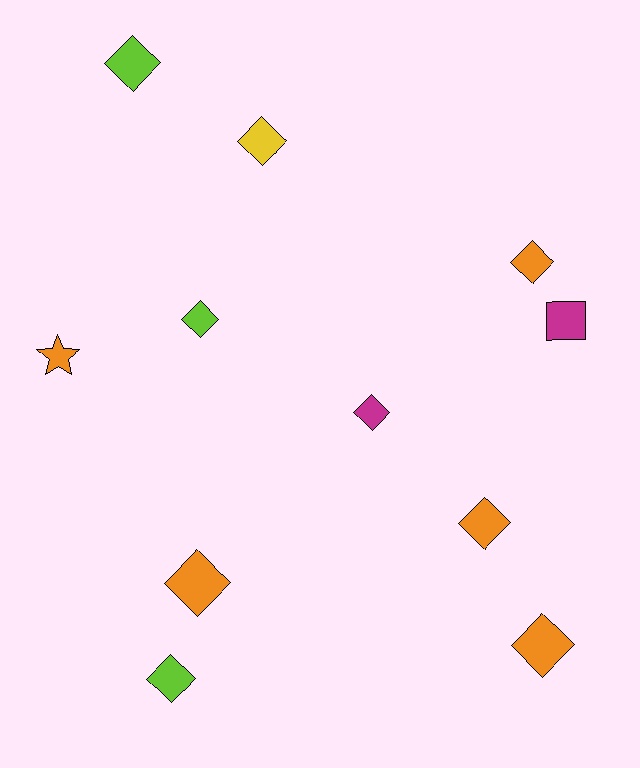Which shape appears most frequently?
Diamond, with 9 objects.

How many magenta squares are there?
There is 1 magenta square.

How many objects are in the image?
There are 11 objects.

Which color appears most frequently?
Orange, with 5 objects.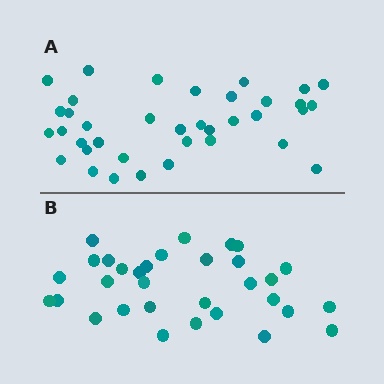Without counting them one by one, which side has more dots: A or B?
Region A (the top region) has more dots.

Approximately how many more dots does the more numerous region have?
Region A has about 5 more dots than region B.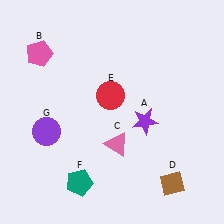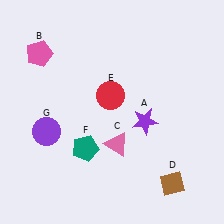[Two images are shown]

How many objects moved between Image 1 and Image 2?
1 object moved between the two images.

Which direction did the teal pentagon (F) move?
The teal pentagon (F) moved up.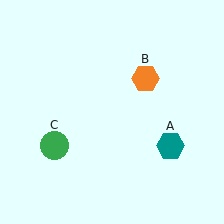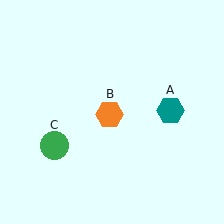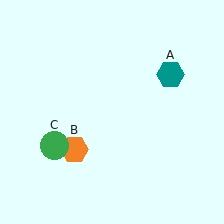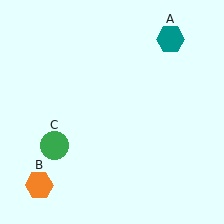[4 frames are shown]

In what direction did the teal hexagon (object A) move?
The teal hexagon (object A) moved up.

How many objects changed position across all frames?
2 objects changed position: teal hexagon (object A), orange hexagon (object B).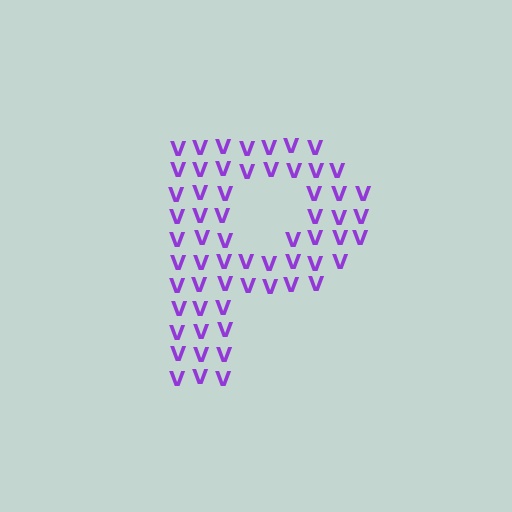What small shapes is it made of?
It is made of small letter V's.